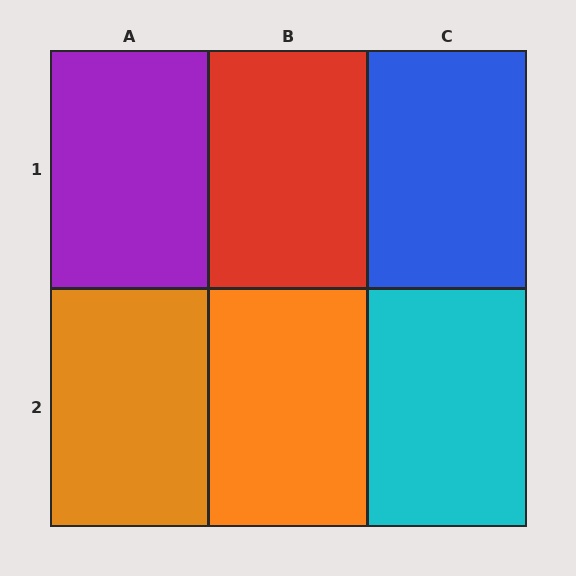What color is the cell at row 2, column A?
Orange.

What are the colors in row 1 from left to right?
Purple, red, blue.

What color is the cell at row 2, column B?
Orange.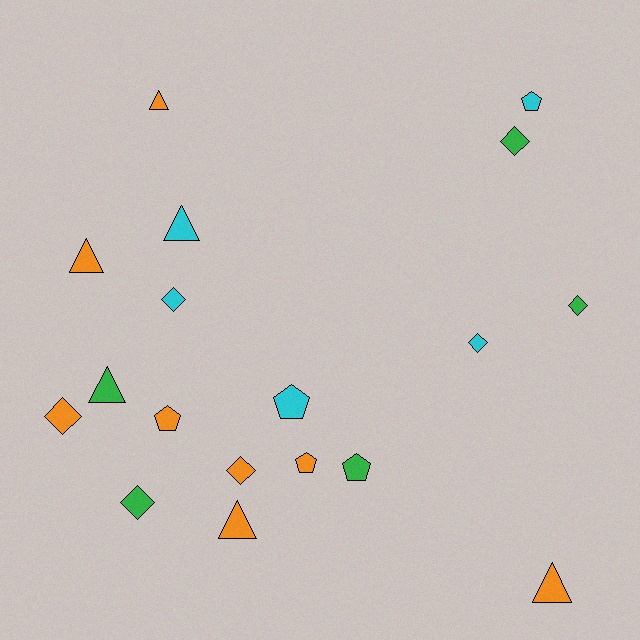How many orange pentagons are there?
There are 2 orange pentagons.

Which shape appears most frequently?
Diamond, with 7 objects.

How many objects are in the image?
There are 18 objects.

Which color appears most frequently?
Orange, with 8 objects.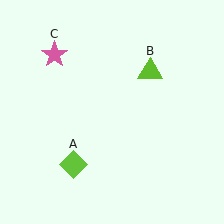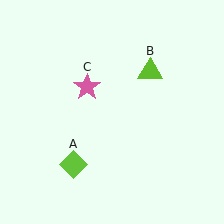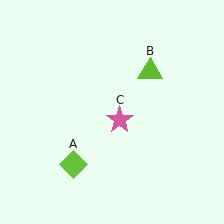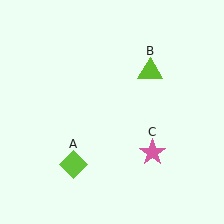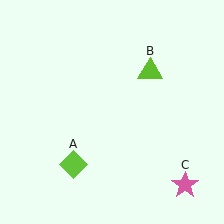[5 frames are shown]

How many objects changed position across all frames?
1 object changed position: pink star (object C).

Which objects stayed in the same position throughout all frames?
Lime diamond (object A) and lime triangle (object B) remained stationary.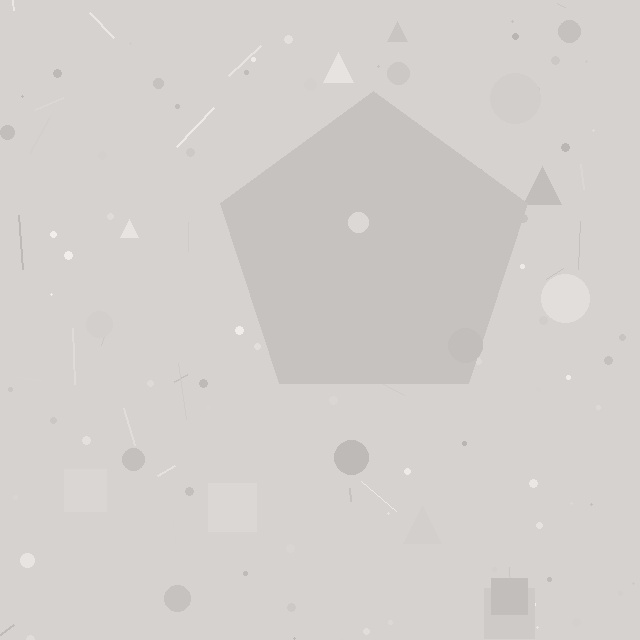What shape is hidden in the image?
A pentagon is hidden in the image.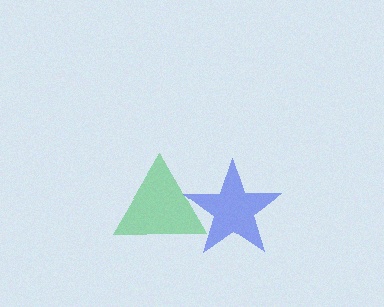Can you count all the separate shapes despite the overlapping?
Yes, there are 2 separate shapes.